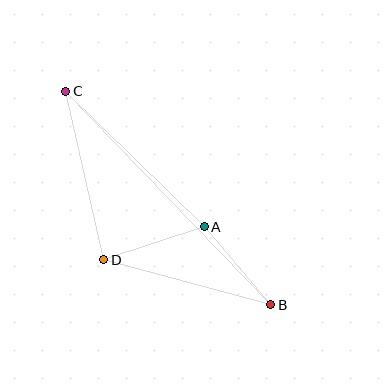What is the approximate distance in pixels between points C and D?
The distance between C and D is approximately 173 pixels.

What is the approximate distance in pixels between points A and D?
The distance between A and D is approximately 105 pixels.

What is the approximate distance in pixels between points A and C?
The distance between A and C is approximately 194 pixels.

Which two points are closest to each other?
Points A and B are closest to each other.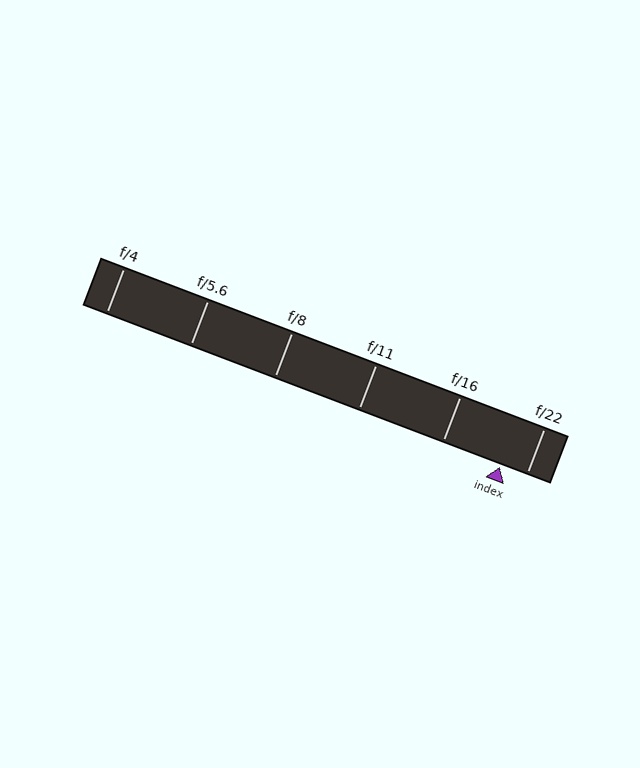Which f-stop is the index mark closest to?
The index mark is closest to f/22.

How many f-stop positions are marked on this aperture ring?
There are 6 f-stop positions marked.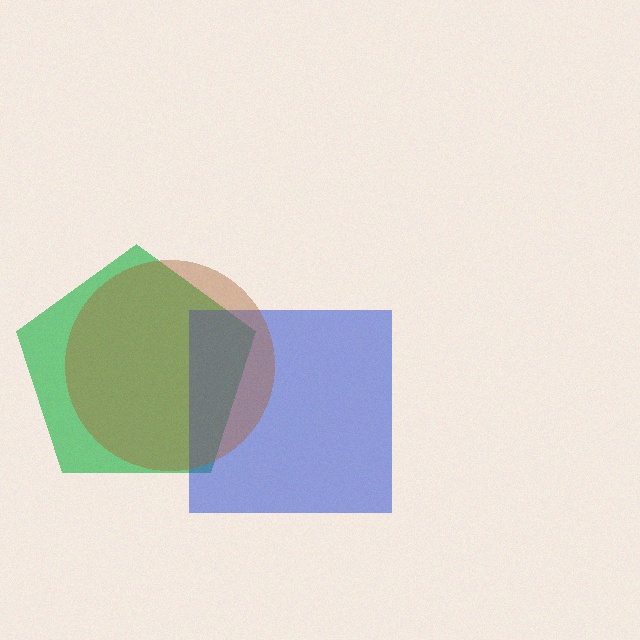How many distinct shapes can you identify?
There are 3 distinct shapes: a green pentagon, a blue square, a brown circle.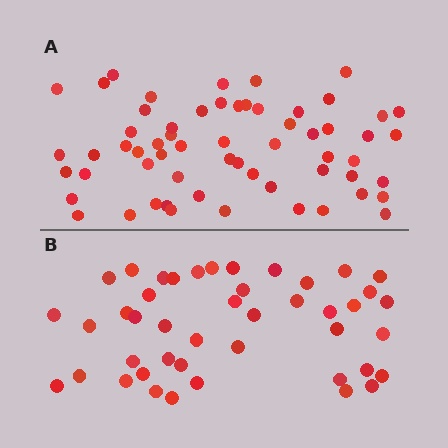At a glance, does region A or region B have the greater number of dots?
Region A (the top region) has more dots.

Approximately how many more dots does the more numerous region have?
Region A has approximately 15 more dots than region B.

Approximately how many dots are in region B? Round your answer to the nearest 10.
About 40 dots. (The exact count is 44, which rounds to 40.)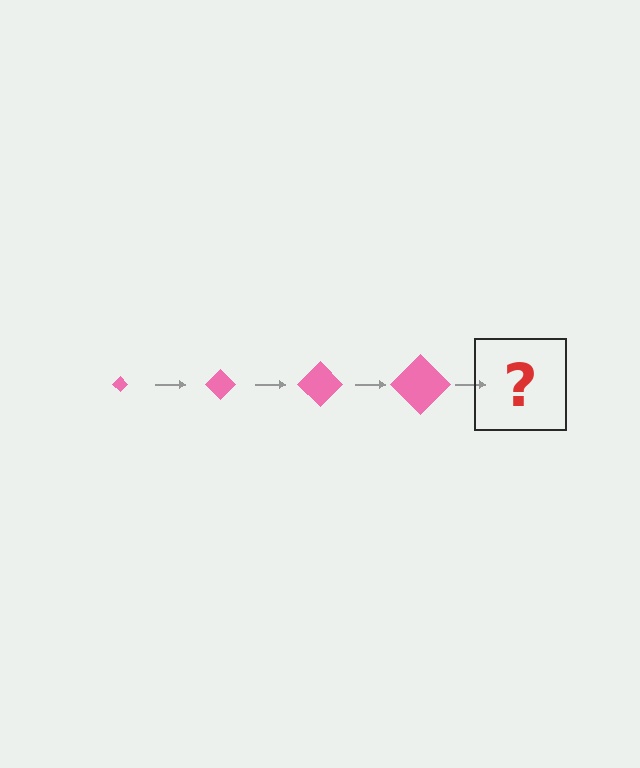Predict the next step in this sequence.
The next step is a pink diamond, larger than the previous one.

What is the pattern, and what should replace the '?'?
The pattern is that the diamond gets progressively larger each step. The '?' should be a pink diamond, larger than the previous one.